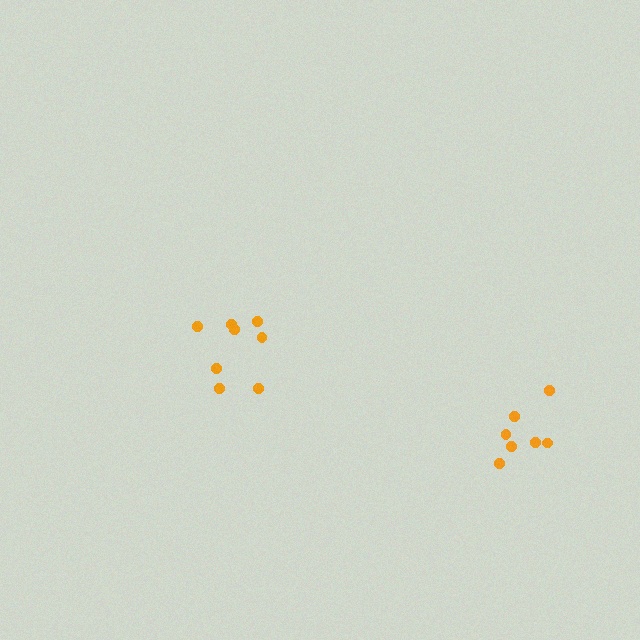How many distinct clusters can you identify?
There are 2 distinct clusters.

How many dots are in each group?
Group 1: 8 dots, Group 2: 7 dots (15 total).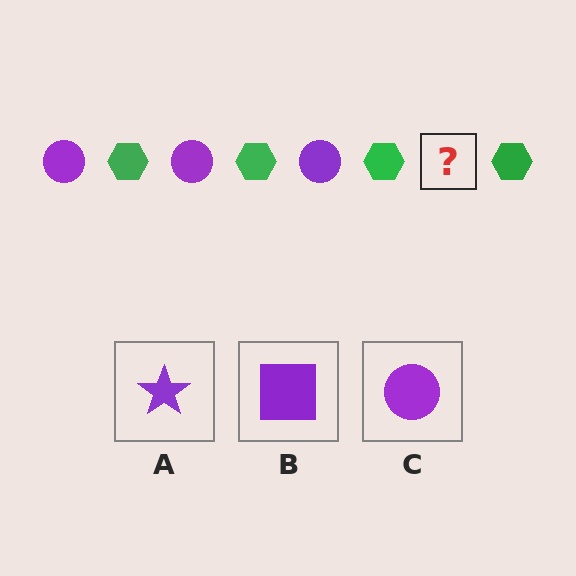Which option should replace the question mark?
Option C.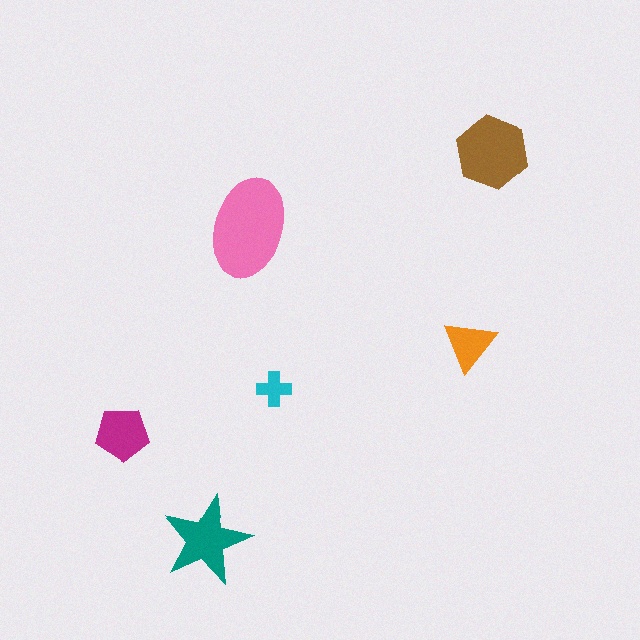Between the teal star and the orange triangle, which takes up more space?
The teal star.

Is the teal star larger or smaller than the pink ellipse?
Smaller.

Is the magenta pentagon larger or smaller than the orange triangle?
Larger.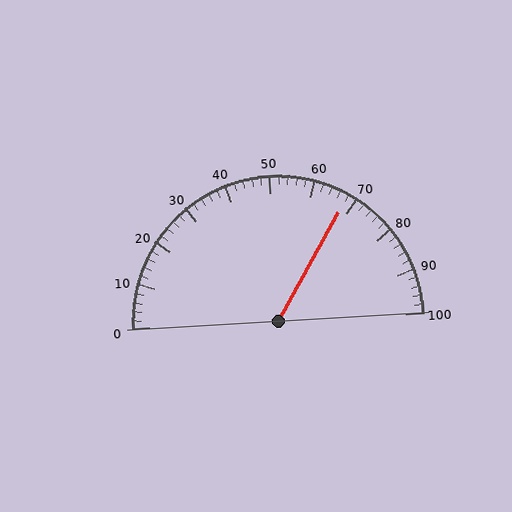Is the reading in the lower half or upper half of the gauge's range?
The reading is in the upper half of the range (0 to 100).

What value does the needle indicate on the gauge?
The needle indicates approximately 68.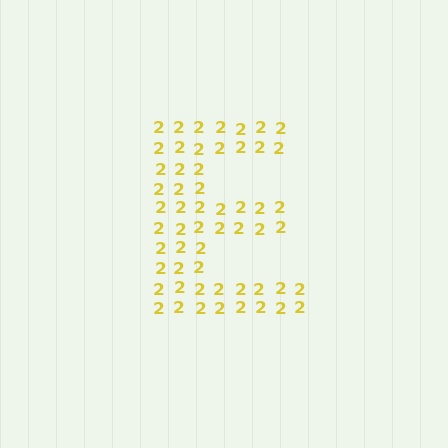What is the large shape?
The large shape is the letter E.